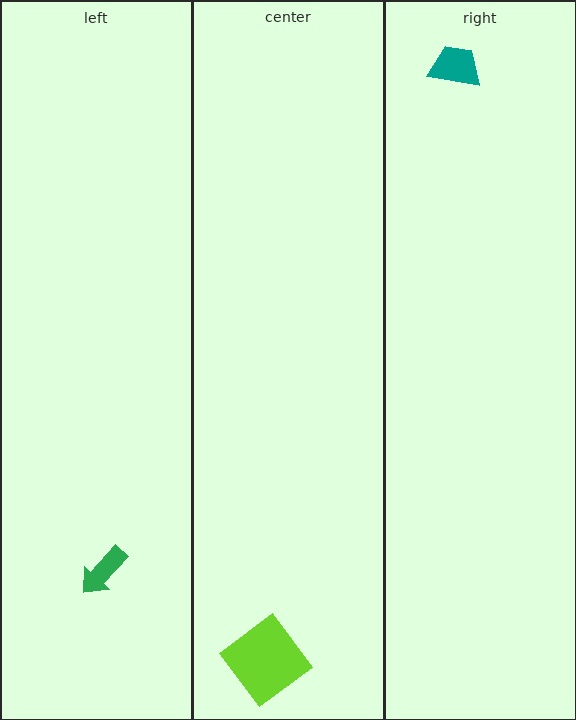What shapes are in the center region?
The lime diamond.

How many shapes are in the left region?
1.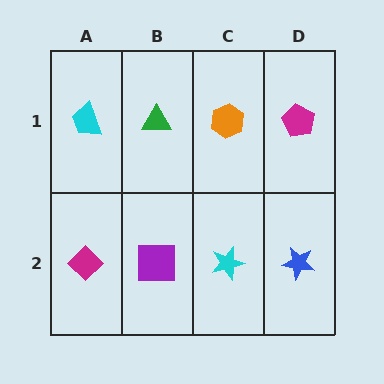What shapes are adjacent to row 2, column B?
A green triangle (row 1, column B), a magenta diamond (row 2, column A), a cyan star (row 2, column C).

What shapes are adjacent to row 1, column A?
A magenta diamond (row 2, column A), a green triangle (row 1, column B).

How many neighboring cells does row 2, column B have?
3.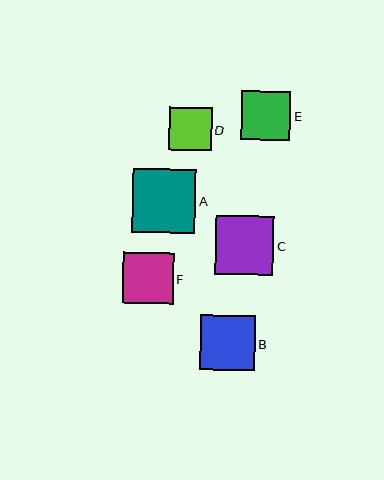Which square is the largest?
Square A is the largest with a size of approximately 64 pixels.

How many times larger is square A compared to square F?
Square A is approximately 1.3 times the size of square F.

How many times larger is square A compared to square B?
Square A is approximately 1.2 times the size of square B.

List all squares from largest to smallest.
From largest to smallest: A, C, B, F, E, D.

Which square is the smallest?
Square D is the smallest with a size of approximately 43 pixels.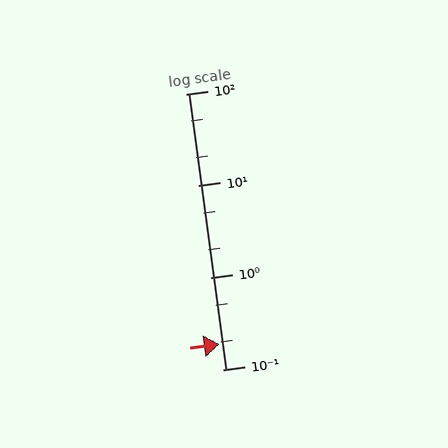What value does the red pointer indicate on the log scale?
The pointer indicates approximately 0.19.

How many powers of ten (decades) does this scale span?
The scale spans 3 decades, from 0.1 to 100.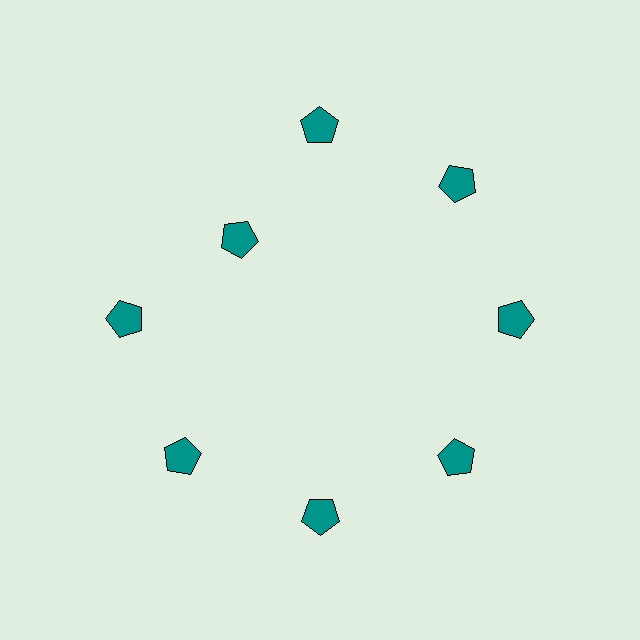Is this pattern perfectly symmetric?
No. The 8 teal pentagons are arranged in a ring, but one element near the 10 o'clock position is pulled inward toward the center, breaking the 8-fold rotational symmetry.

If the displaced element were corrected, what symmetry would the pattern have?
It would have 8-fold rotational symmetry — the pattern would map onto itself every 45 degrees.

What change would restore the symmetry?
The symmetry would be restored by moving it outward, back onto the ring so that all 8 pentagons sit at equal angles and equal distance from the center.